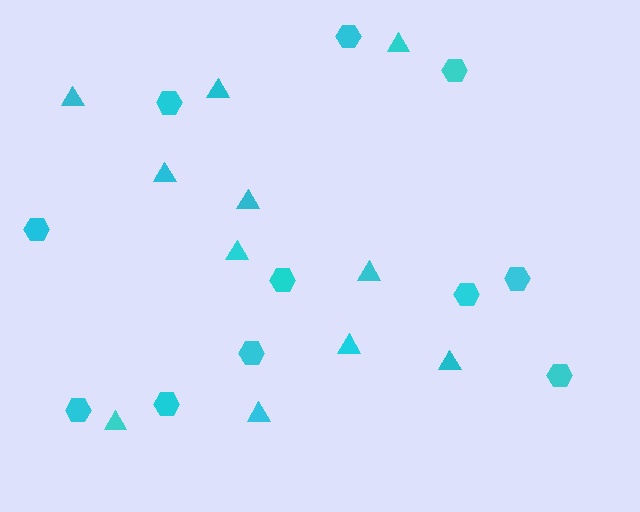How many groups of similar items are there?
There are 2 groups: one group of hexagons (11) and one group of triangles (11).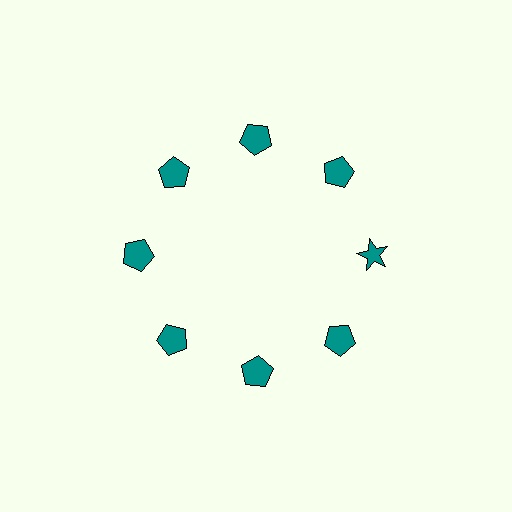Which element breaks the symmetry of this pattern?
The teal star at roughly the 3 o'clock position breaks the symmetry. All other shapes are teal pentagons.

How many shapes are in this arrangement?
There are 8 shapes arranged in a ring pattern.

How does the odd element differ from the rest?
It has a different shape: star instead of pentagon.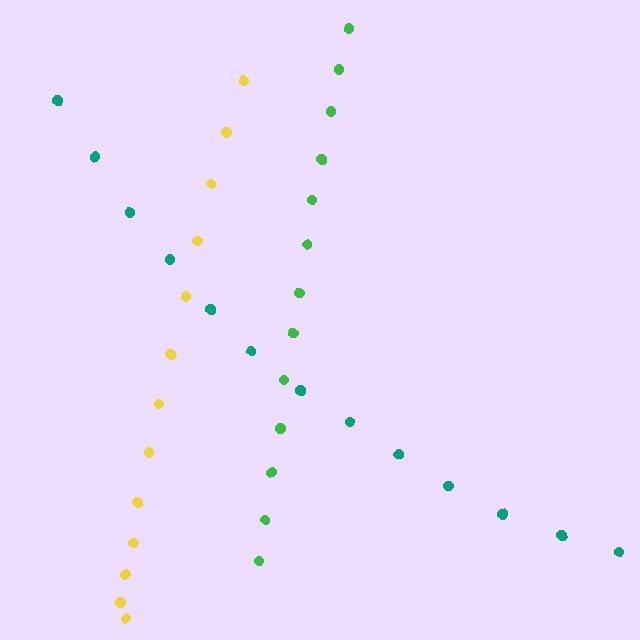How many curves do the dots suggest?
There are 3 distinct paths.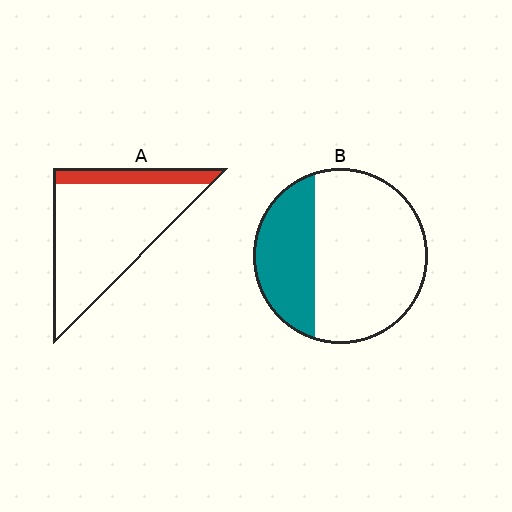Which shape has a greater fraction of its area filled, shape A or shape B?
Shape B.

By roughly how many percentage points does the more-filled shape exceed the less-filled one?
By roughly 15 percentage points (B over A).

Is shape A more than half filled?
No.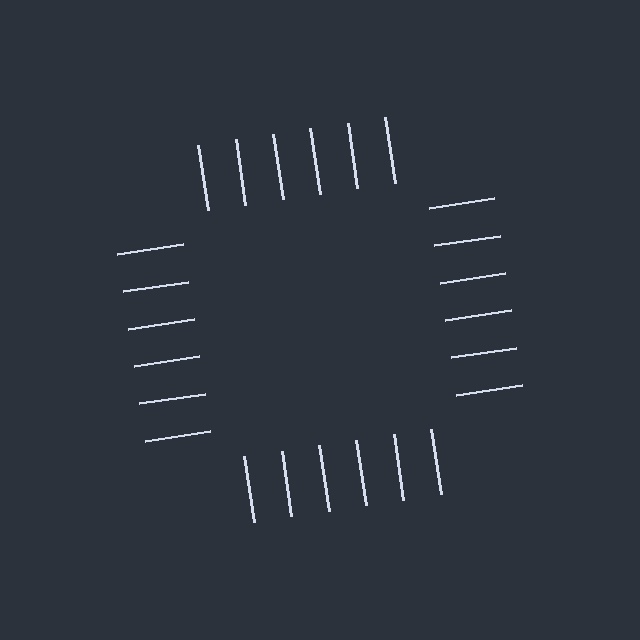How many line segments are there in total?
24 — 6 along each of the 4 edges.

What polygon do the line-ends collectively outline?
An illusory square — the line segments terminate on its edges but no continuous stroke is drawn.